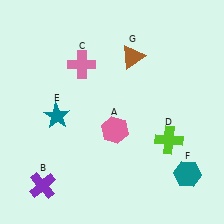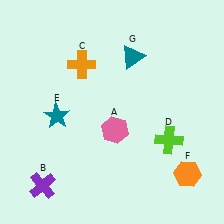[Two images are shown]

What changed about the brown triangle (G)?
In Image 1, G is brown. In Image 2, it changed to teal.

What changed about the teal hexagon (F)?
In Image 1, F is teal. In Image 2, it changed to orange.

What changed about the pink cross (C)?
In Image 1, C is pink. In Image 2, it changed to orange.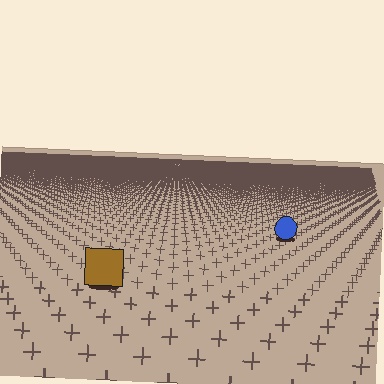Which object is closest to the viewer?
The brown square is closest. The texture marks near it are larger and more spread out.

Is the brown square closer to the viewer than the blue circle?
Yes. The brown square is closer — you can tell from the texture gradient: the ground texture is coarser near it.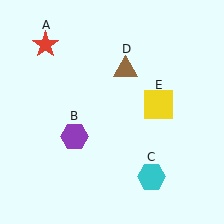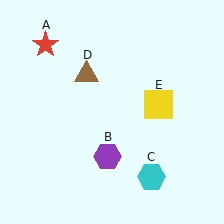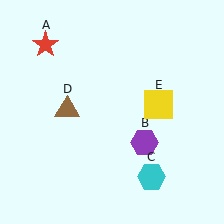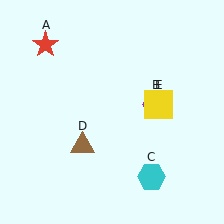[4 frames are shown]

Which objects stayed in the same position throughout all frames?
Red star (object A) and cyan hexagon (object C) and yellow square (object E) remained stationary.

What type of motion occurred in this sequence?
The purple hexagon (object B), brown triangle (object D) rotated counterclockwise around the center of the scene.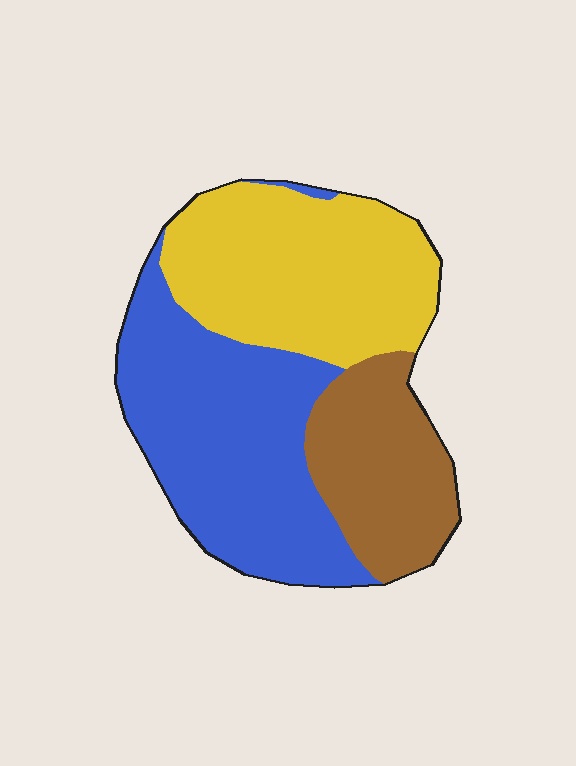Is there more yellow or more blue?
Blue.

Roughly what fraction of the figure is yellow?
Yellow covers around 35% of the figure.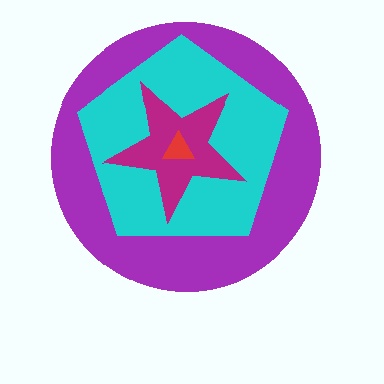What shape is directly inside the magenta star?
The red triangle.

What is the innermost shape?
The red triangle.